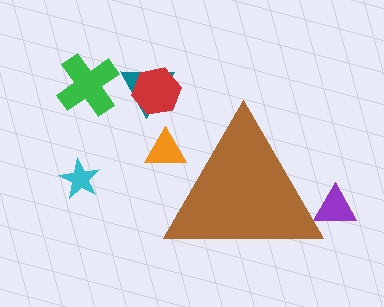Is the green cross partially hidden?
No, the green cross is fully visible.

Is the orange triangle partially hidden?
Yes, the orange triangle is partially hidden behind the brown triangle.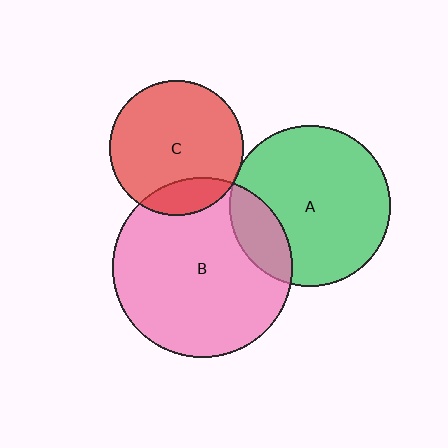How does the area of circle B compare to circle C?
Approximately 1.8 times.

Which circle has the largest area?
Circle B (pink).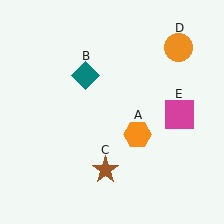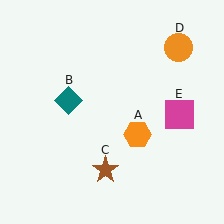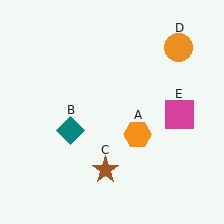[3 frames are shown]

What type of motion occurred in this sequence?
The teal diamond (object B) rotated counterclockwise around the center of the scene.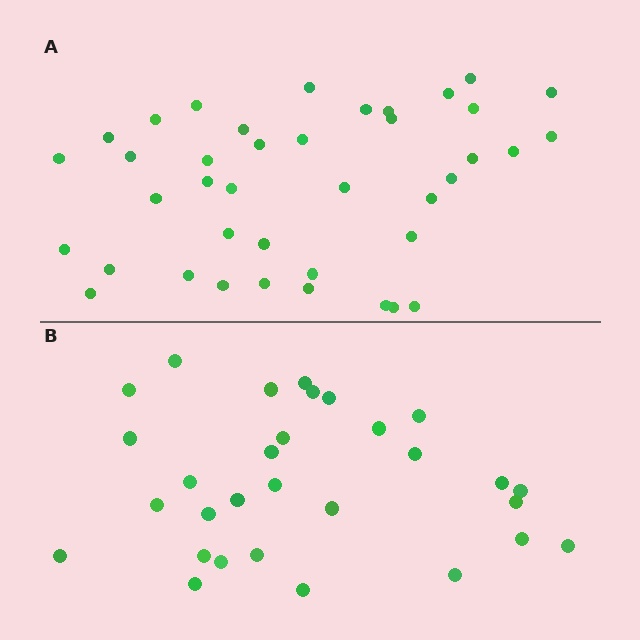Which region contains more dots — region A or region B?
Region A (the top region) has more dots.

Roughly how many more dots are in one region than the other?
Region A has roughly 10 or so more dots than region B.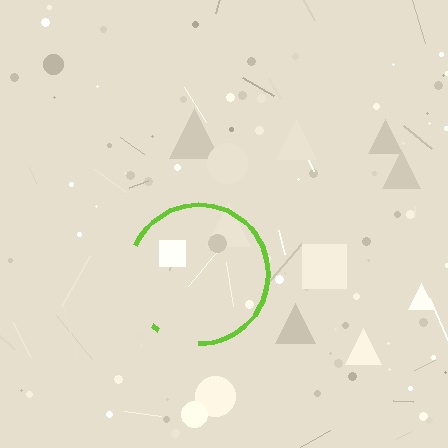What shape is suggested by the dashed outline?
The dashed outline suggests a circle.